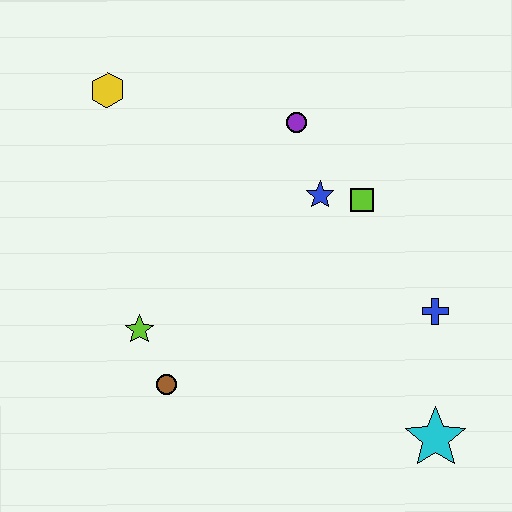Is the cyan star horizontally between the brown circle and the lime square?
No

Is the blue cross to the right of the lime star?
Yes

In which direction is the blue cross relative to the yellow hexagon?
The blue cross is to the right of the yellow hexagon.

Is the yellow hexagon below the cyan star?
No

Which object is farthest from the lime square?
The yellow hexagon is farthest from the lime square.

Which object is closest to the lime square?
The blue star is closest to the lime square.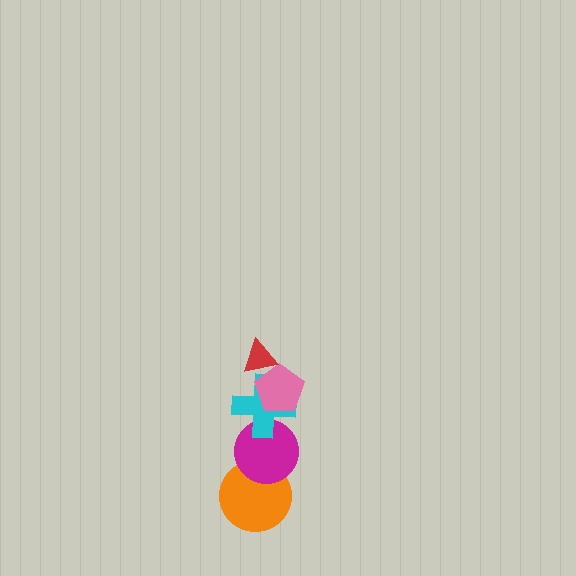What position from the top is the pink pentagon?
The pink pentagon is 2nd from the top.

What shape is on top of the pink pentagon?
The red triangle is on top of the pink pentagon.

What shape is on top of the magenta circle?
The cyan cross is on top of the magenta circle.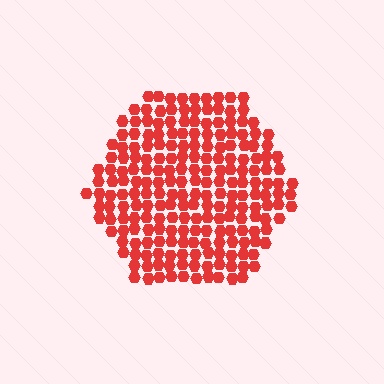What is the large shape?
The large shape is a hexagon.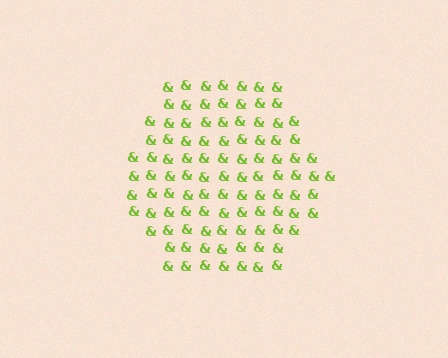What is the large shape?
The large shape is a hexagon.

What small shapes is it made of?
It is made of small ampersands.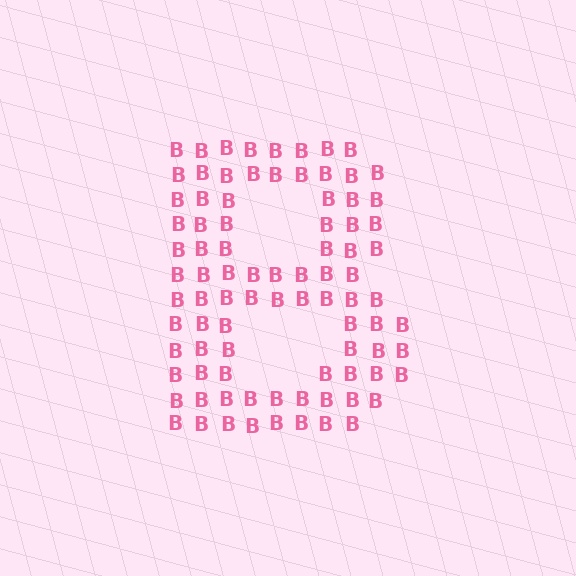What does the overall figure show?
The overall figure shows the letter B.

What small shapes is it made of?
It is made of small letter B's.